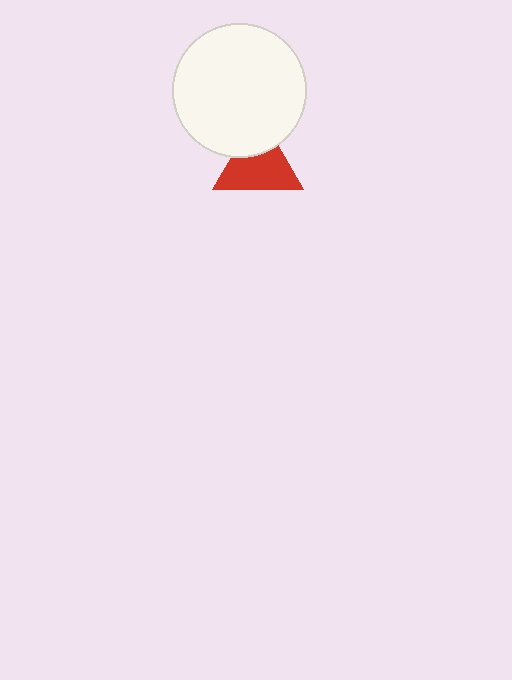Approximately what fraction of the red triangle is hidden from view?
Roughly 30% of the red triangle is hidden behind the white circle.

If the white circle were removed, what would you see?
You would see the complete red triangle.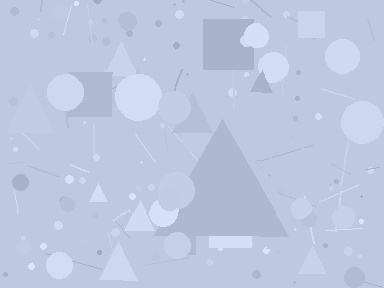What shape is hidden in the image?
A triangle is hidden in the image.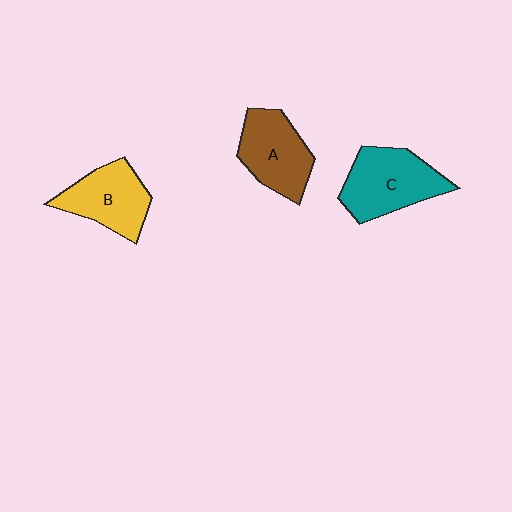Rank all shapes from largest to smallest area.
From largest to smallest: C (teal), A (brown), B (yellow).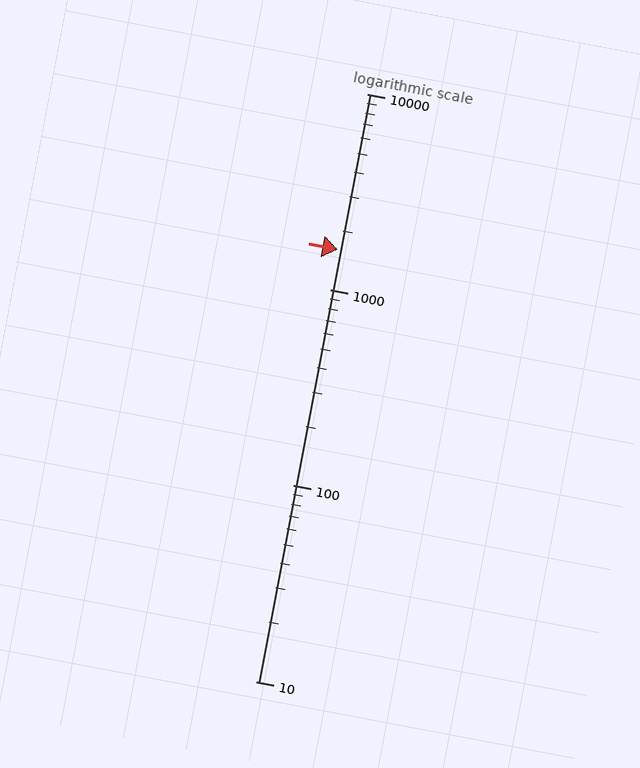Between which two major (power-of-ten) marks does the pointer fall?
The pointer is between 1000 and 10000.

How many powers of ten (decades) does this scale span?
The scale spans 3 decades, from 10 to 10000.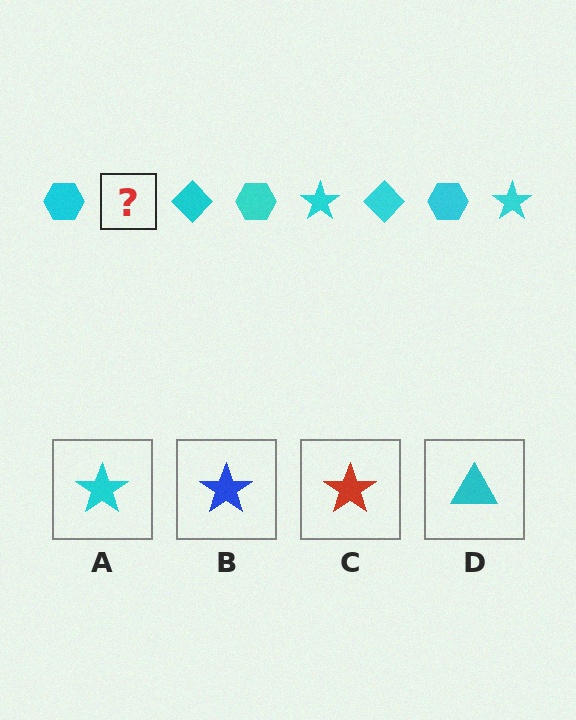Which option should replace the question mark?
Option A.